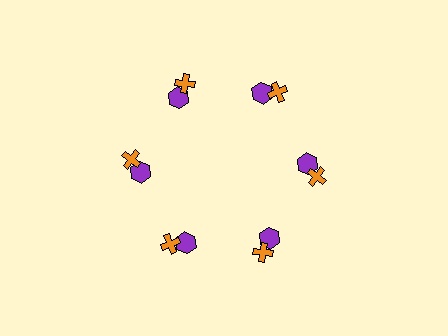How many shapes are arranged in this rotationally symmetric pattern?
There are 12 shapes, arranged in 6 groups of 2.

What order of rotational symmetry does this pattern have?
This pattern has 6-fold rotational symmetry.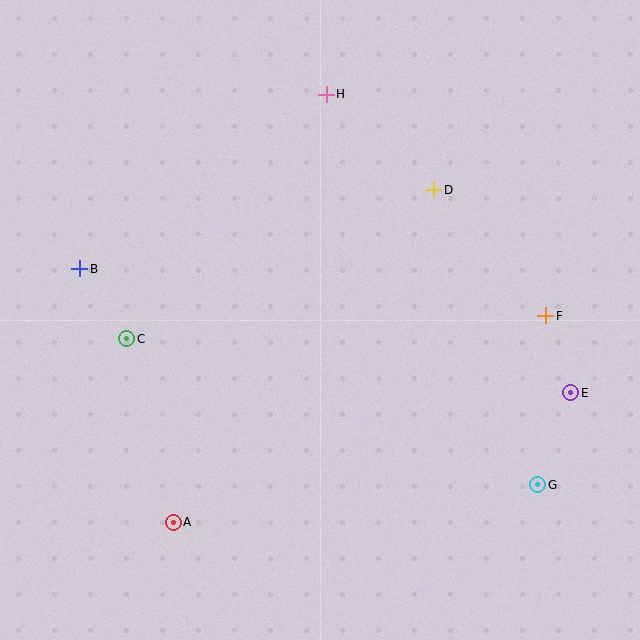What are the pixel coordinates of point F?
Point F is at (546, 316).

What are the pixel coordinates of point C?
Point C is at (127, 339).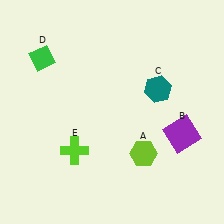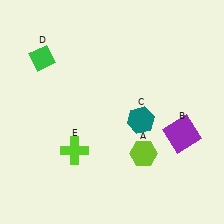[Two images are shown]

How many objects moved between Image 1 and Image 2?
1 object moved between the two images.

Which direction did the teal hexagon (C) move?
The teal hexagon (C) moved down.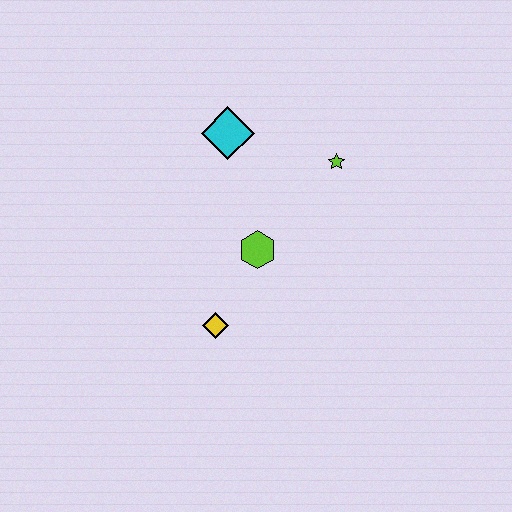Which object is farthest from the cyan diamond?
The yellow diamond is farthest from the cyan diamond.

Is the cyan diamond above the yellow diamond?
Yes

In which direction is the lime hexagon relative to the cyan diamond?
The lime hexagon is below the cyan diamond.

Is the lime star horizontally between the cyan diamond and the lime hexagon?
No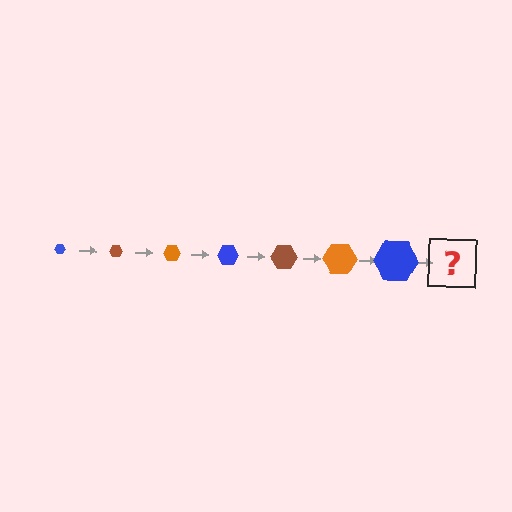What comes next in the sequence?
The next element should be a brown hexagon, larger than the previous one.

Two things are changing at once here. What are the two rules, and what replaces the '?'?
The two rules are that the hexagon grows larger each step and the color cycles through blue, brown, and orange. The '?' should be a brown hexagon, larger than the previous one.